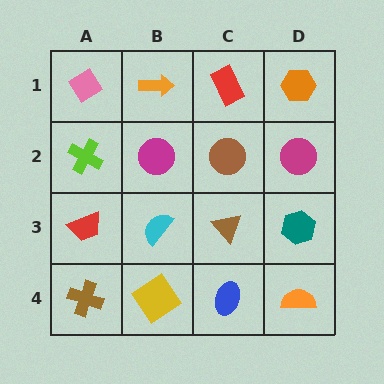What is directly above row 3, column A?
A lime cross.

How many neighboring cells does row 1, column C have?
3.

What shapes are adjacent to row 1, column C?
A brown circle (row 2, column C), an orange arrow (row 1, column B), an orange hexagon (row 1, column D).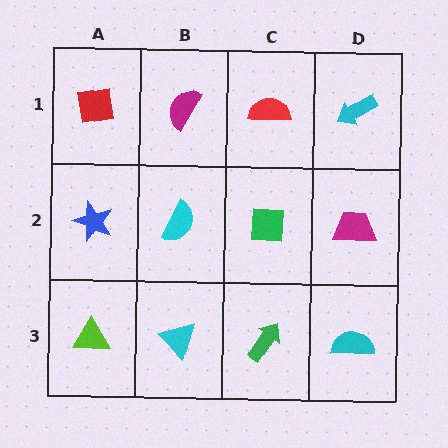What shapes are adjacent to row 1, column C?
A green square (row 2, column C), a magenta semicircle (row 1, column B), a cyan arrow (row 1, column D).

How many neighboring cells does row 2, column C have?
4.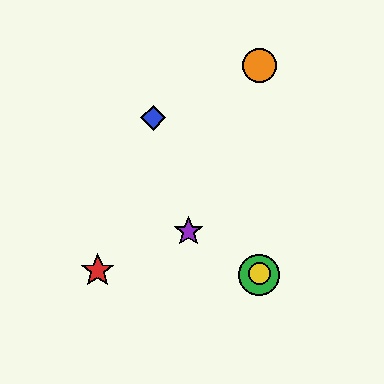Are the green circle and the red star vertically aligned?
No, the green circle is at x≈259 and the red star is at x≈98.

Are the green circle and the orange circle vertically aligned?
Yes, both are at x≈259.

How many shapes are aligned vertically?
3 shapes (the green circle, the yellow circle, the orange circle) are aligned vertically.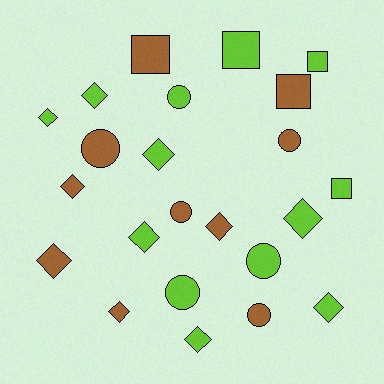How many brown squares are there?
There are 2 brown squares.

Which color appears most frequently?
Lime, with 13 objects.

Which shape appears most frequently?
Diamond, with 11 objects.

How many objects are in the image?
There are 23 objects.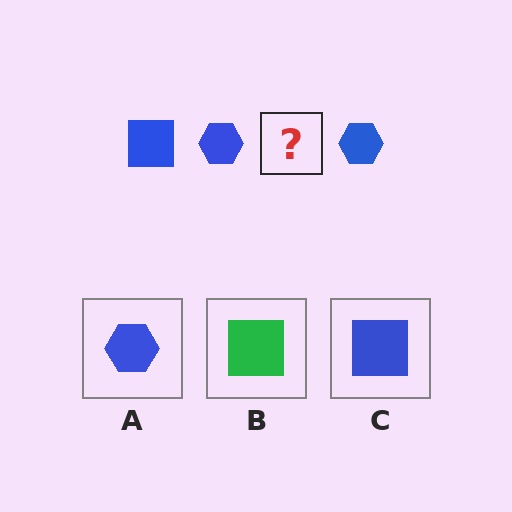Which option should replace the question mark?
Option C.